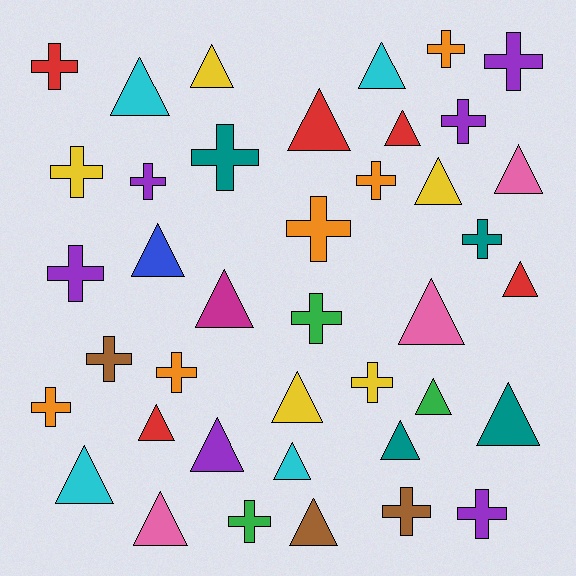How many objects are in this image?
There are 40 objects.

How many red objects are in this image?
There are 5 red objects.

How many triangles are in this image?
There are 21 triangles.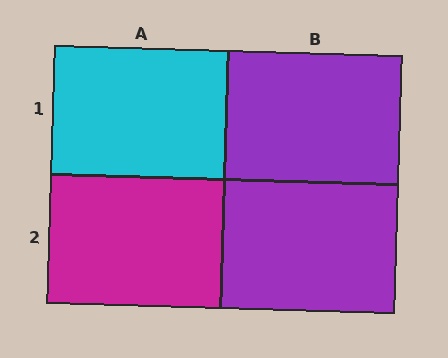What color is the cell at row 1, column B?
Purple.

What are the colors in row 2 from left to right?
Magenta, purple.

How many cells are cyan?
1 cell is cyan.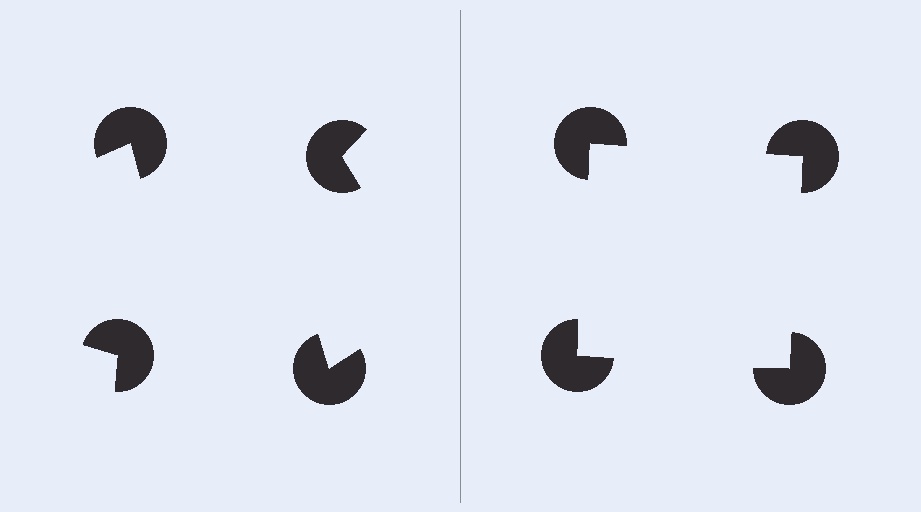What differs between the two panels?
The pac-man discs are positioned identically on both sides; only the wedge orientations differ. On the right they align to a square; on the left they are misaligned.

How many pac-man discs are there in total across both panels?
8 — 4 on each side.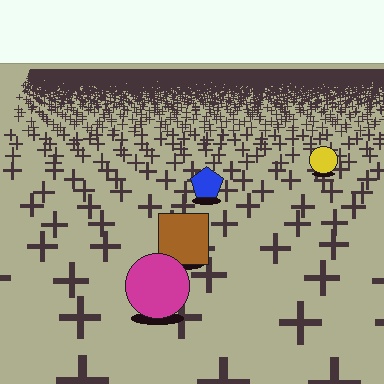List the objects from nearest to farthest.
From nearest to farthest: the magenta circle, the brown square, the blue pentagon, the yellow circle.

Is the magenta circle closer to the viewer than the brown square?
Yes. The magenta circle is closer — you can tell from the texture gradient: the ground texture is coarser near it.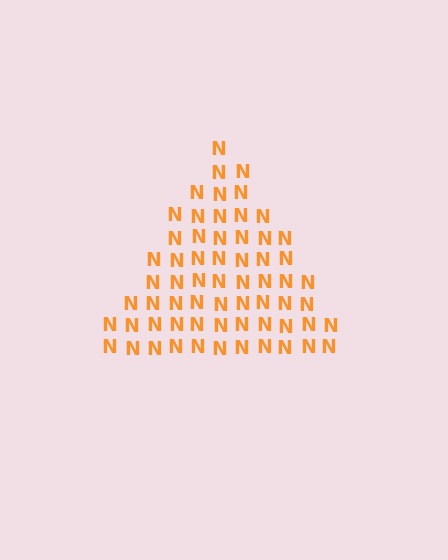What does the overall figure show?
The overall figure shows a triangle.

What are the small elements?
The small elements are letter N's.